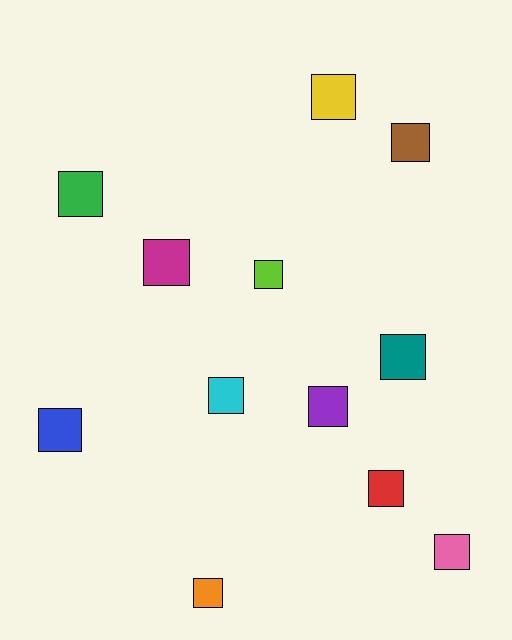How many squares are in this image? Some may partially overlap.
There are 12 squares.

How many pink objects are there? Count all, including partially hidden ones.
There is 1 pink object.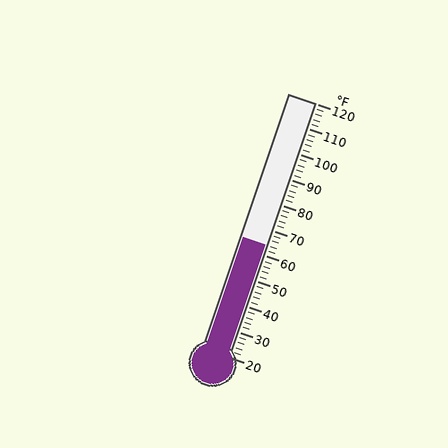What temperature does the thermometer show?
The thermometer shows approximately 64°F.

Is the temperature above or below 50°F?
The temperature is above 50°F.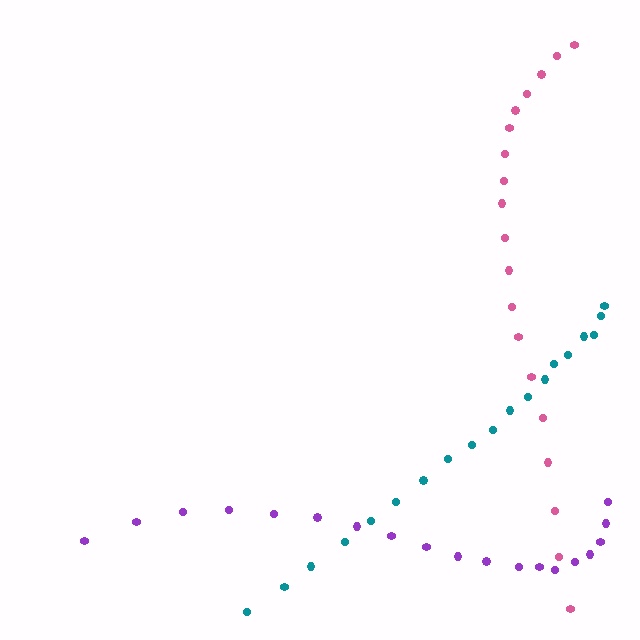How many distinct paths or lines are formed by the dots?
There are 3 distinct paths.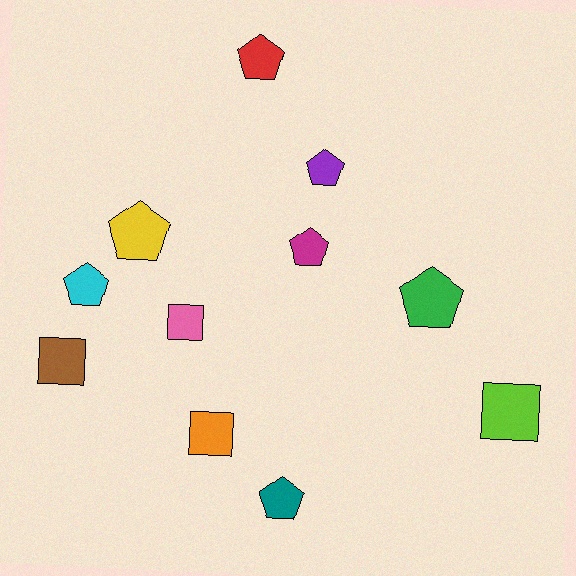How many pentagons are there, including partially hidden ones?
There are 7 pentagons.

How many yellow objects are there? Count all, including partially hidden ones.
There is 1 yellow object.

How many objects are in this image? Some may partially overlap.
There are 11 objects.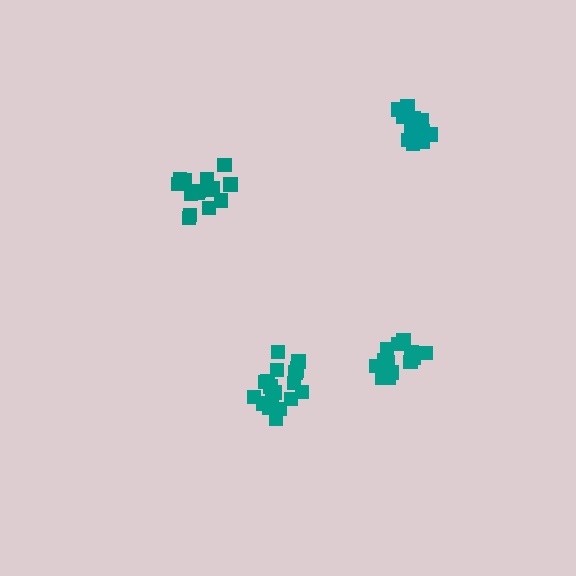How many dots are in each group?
Group 1: 16 dots, Group 2: 19 dots, Group 3: 16 dots, Group 4: 15 dots (66 total).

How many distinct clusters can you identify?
There are 4 distinct clusters.